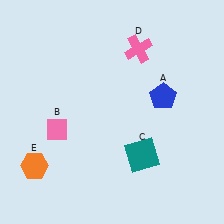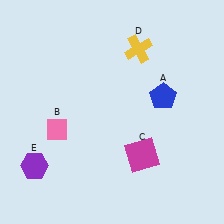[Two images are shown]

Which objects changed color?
C changed from teal to magenta. D changed from pink to yellow. E changed from orange to purple.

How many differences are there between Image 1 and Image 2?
There are 3 differences between the two images.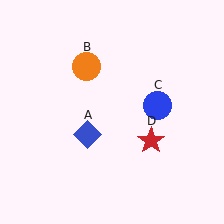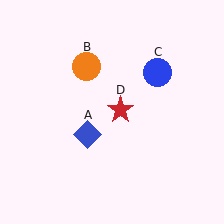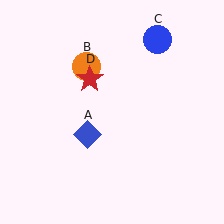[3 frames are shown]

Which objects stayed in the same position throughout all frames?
Blue diamond (object A) and orange circle (object B) remained stationary.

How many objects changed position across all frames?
2 objects changed position: blue circle (object C), red star (object D).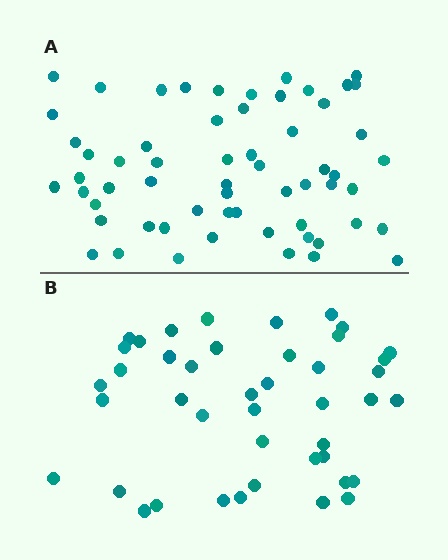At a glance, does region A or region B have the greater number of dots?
Region A (the top region) has more dots.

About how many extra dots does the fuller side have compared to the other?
Region A has approximately 15 more dots than region B.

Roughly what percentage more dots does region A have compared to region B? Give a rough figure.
About 40% more.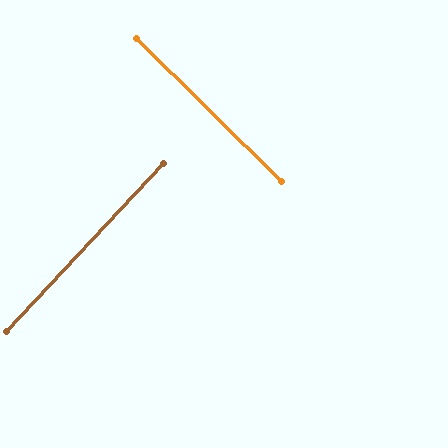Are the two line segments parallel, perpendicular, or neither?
Perpendicular — they meet at approximately 89°.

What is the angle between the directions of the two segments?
Approximately 89 degrees.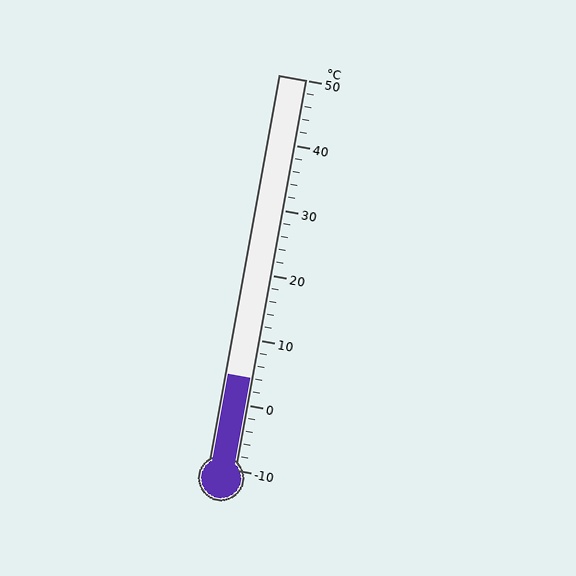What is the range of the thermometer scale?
The thermometer scale ranges from -10°C to 50°C.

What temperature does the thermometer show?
The thermometer shows approximately 4°C.